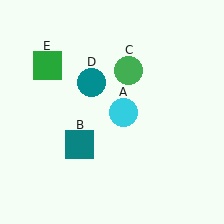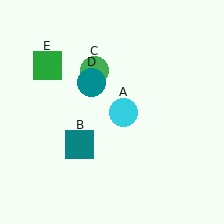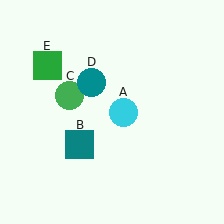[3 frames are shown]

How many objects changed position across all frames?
1 object changed position: green circle (object C).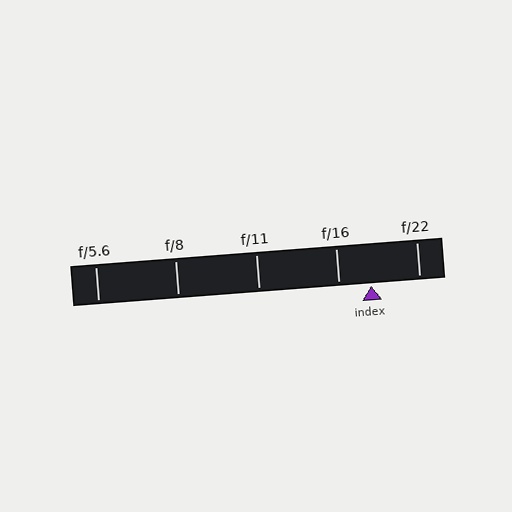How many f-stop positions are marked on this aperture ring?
There are 5 f-stop positions marked.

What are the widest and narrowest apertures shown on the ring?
The widest aperture shown is f/5.6 and the narrowest is f/22.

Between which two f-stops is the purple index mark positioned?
The index mark is between f/16 and f/22.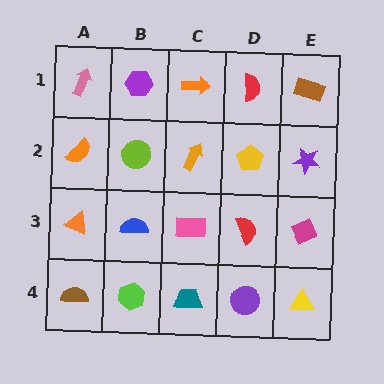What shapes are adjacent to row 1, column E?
A purple star (row 2, column E), a red semicircle (row 1, column D).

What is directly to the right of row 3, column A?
A blue semicircle.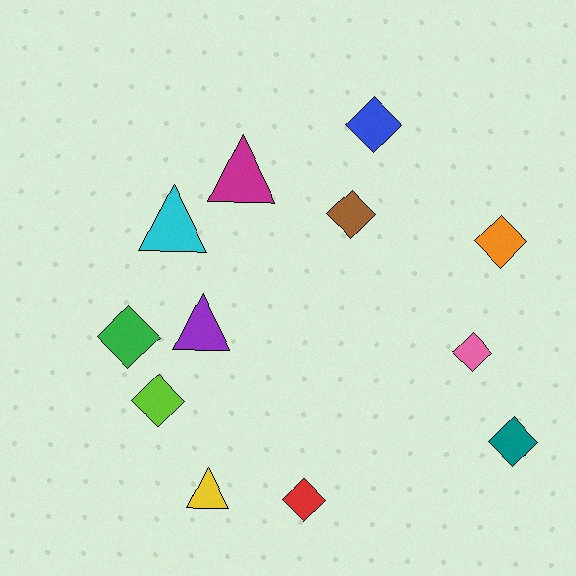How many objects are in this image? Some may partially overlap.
There are 12 objects.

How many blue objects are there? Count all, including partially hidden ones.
There is 1 blue object.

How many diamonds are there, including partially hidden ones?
There are 8 diamonds.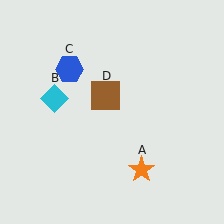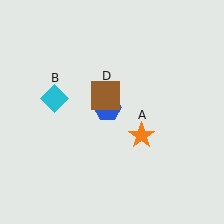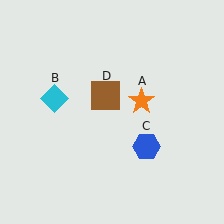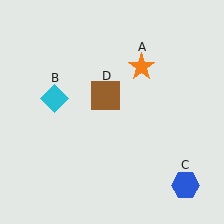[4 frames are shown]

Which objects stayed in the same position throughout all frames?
Cyan diamond (object B) and brown square (object D) remained stationary.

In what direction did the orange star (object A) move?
The orange star (object A) moved up.